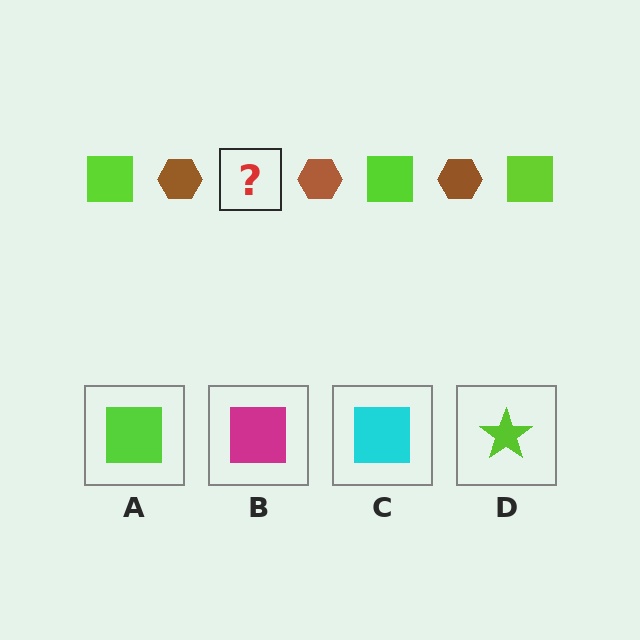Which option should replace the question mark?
Option A.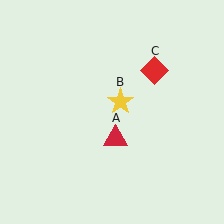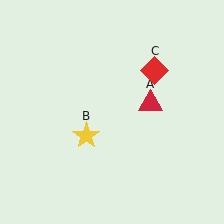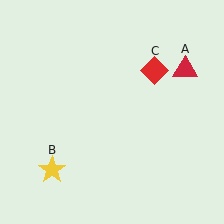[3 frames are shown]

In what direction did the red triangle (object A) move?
The red triangle (object A) moved up and to the right.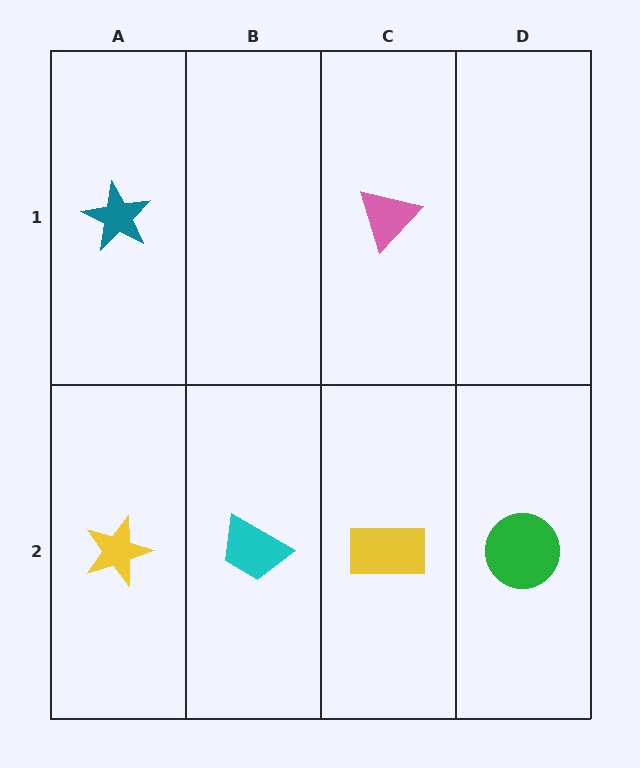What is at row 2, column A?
A yellow star.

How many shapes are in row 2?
4 shapes.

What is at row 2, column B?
A cyan trapezoid.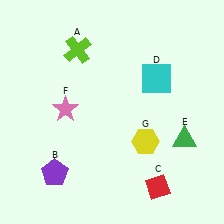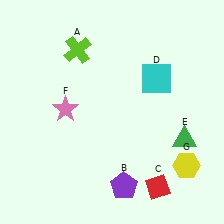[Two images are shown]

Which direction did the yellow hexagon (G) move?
The yellow hexagon (G) moved right.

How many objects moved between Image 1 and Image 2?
2 objects moved between the two images.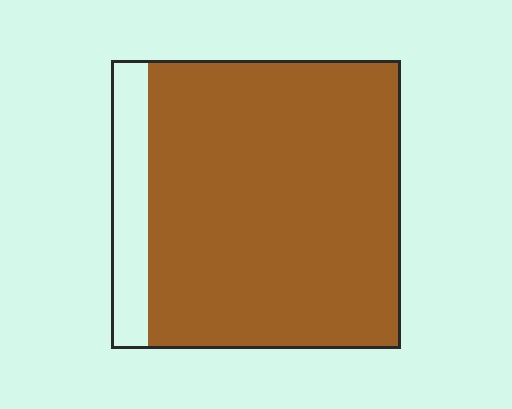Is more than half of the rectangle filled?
Yes.